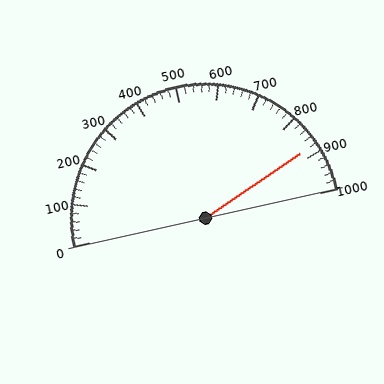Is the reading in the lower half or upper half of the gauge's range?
The reading is in the upper half of the range (0 to 1000).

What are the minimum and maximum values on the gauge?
The gauge ranges from 0 to 1000.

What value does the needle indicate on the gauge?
The needle indicates approximately 880.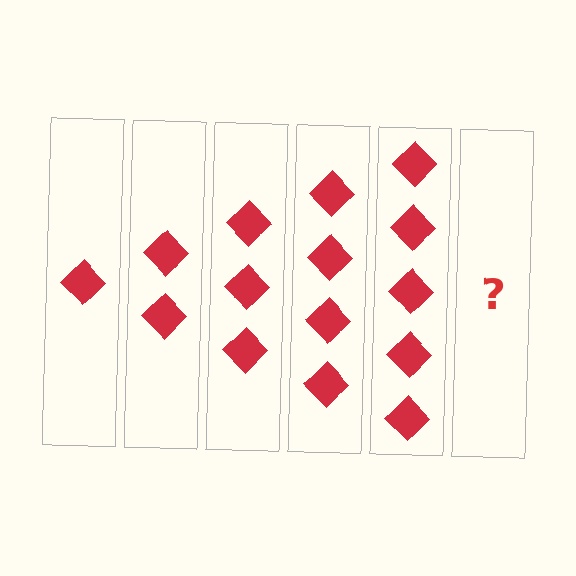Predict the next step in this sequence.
The next step is 6 diamonds.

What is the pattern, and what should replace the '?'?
The pattern is that each step adds one more diamond. The '?' should be 6 diamonds.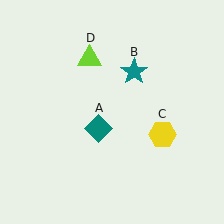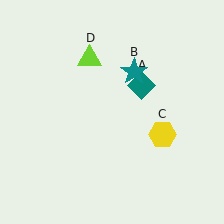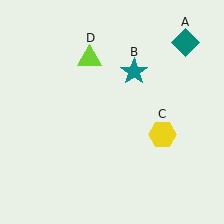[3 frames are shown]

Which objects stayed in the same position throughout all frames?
Teal star (object B) and yellow hexagon (object C) and lime triangle (object D) remained stationary.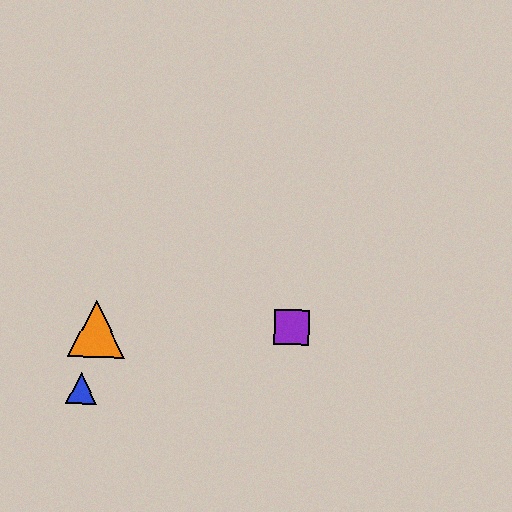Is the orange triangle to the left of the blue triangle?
No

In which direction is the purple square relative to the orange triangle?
The purple square is to the right of the orange triangle.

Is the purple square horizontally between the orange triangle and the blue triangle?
No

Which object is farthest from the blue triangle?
The purple square is farthest from the blue triangle.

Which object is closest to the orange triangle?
The blue triangle is closest to the orange triangle.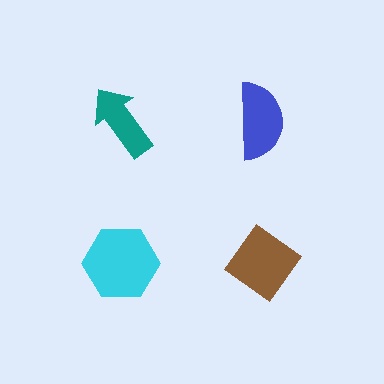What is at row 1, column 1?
A teal arrow.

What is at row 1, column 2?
A blue semicircle.